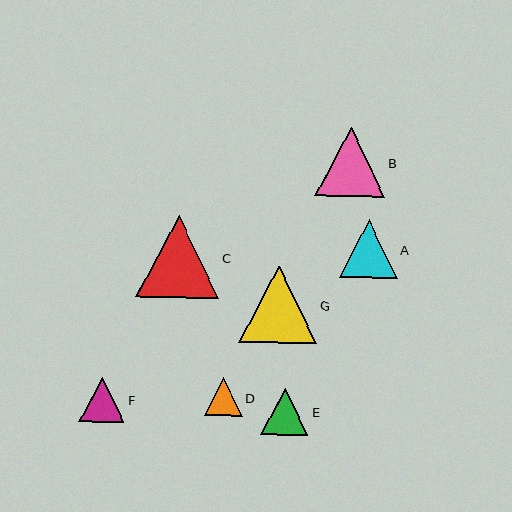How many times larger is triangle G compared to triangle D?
Triangle G is approximately 2.1 times the size of triangle D.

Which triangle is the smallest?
Triangle D is the smallest with a size of approximately 38 pixels.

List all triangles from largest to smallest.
From largest to smallest: C, G, B, A, E, F, D.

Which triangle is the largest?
Triangle C is the largest with a size of approximately 82 pixels.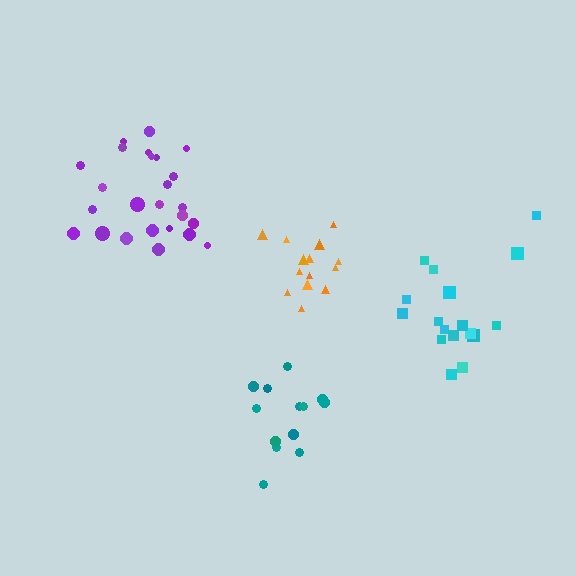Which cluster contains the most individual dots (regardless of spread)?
Purple (25).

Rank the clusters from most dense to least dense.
orange, purple, teal, cyan.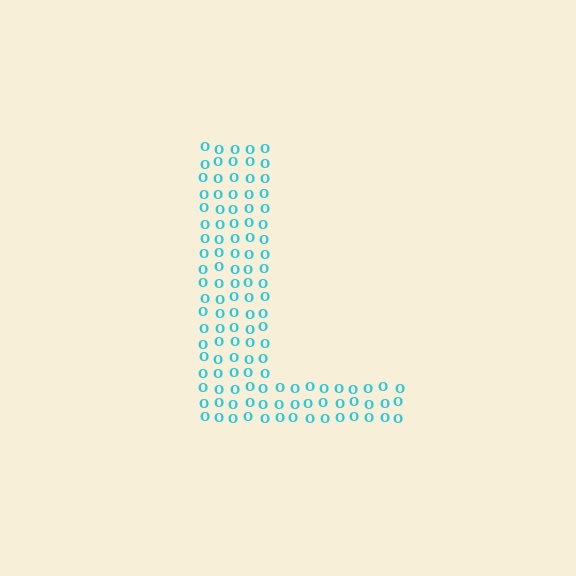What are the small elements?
The small elements are letter O's.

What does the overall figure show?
The overall figure shows the letter L.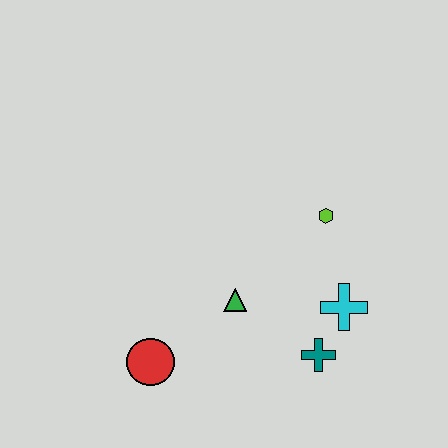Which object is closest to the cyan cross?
The teal cross is closest to the cyan cross.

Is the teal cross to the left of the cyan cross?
Yes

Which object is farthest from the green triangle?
The lime hexagon is farthest from the green triangle.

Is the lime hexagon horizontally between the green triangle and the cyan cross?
Yes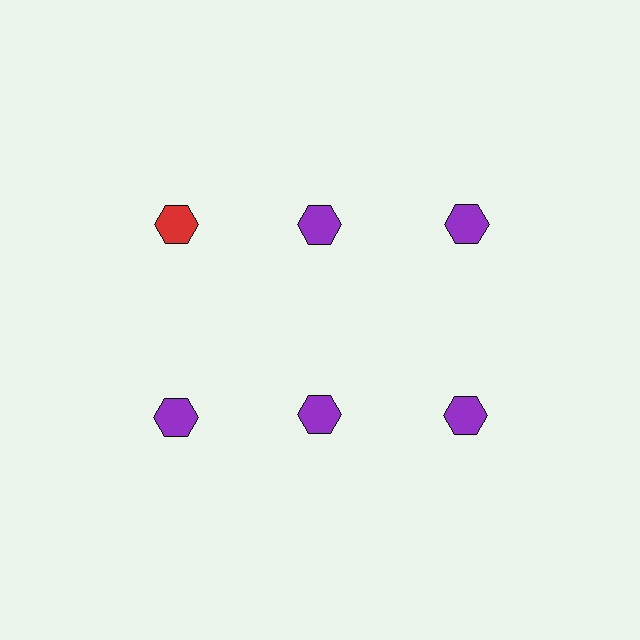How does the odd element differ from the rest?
It has a different color: red instead of purple.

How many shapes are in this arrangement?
There are 6 shapes arranged in a grid pattern.